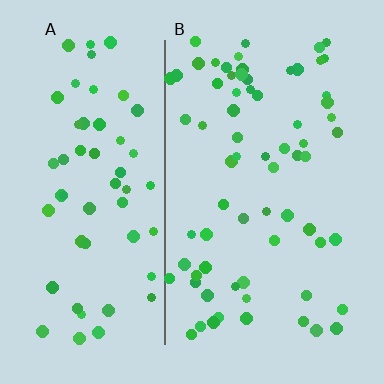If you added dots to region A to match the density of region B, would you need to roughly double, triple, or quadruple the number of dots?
Approximately double.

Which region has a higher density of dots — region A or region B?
B (the right).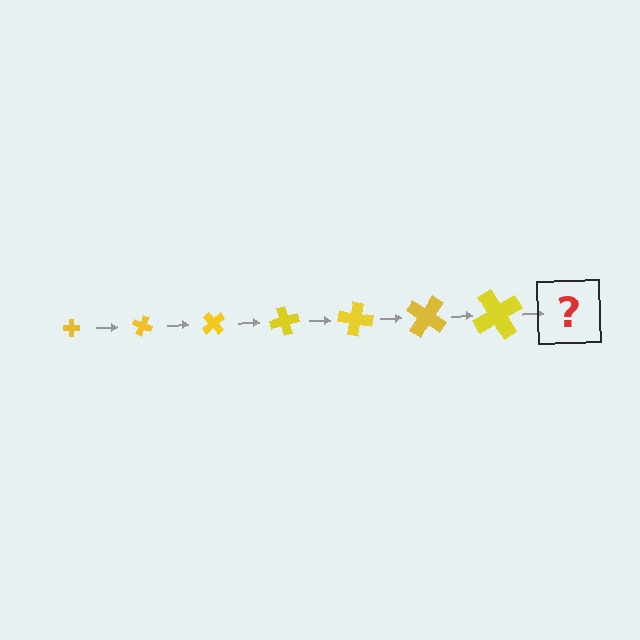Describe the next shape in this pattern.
It should be a cross, larger than the previous one and rotated 175 degrees from the start.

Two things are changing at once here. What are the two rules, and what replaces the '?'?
The two rules are that the cross grows larger each step and it rotates 25 degrees each step. The '?' should be a cross, larger than the previous one and rotated 175 degrees from the start.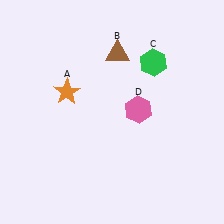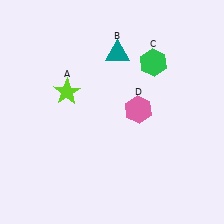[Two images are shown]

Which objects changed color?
A changed from orange to lime. B changed from brown to teal.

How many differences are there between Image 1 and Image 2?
There are 2 differences between the two images.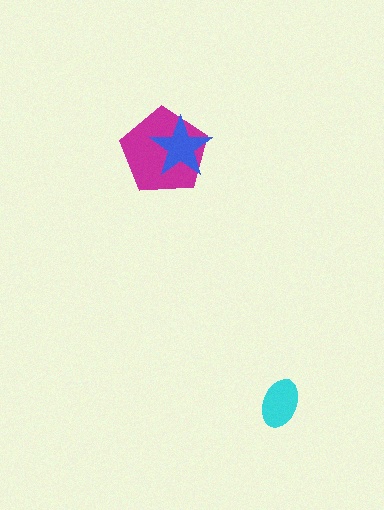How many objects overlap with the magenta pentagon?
1 object overlaps with the magenta pentagon.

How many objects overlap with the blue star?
1 object overlaps with the blue star.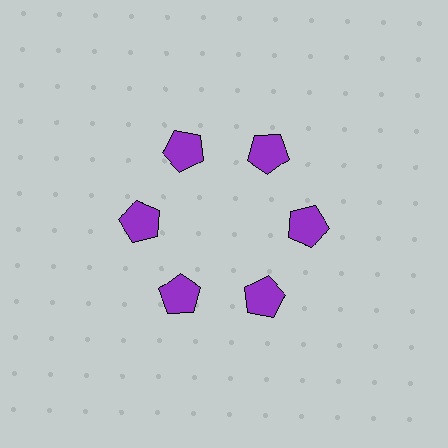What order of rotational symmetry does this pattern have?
This pattern has 6-fold rotational symmetry.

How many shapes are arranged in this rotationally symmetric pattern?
There are 6 shapes, arranged in 6 groups of 1.